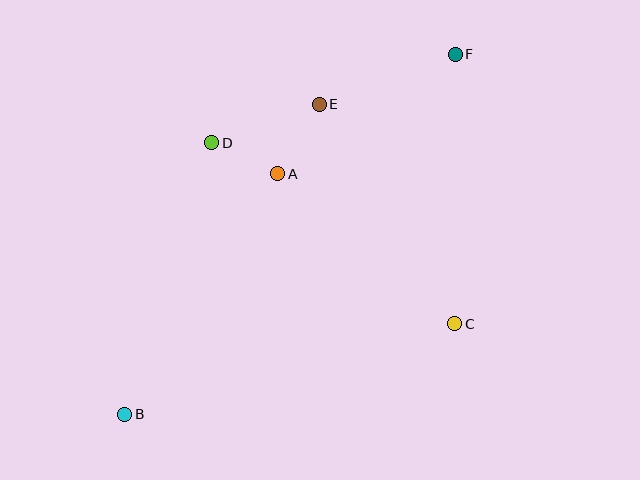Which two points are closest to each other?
Points A and D are closest to each other.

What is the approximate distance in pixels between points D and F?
The distance between D and F is approximately 259 pixels.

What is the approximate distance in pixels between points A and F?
The distance between A and F is approximately 214 pixels.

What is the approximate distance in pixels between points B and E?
The distance between B and E is approximately 366 pixels.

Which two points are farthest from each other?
Points B and F are farthest from each other.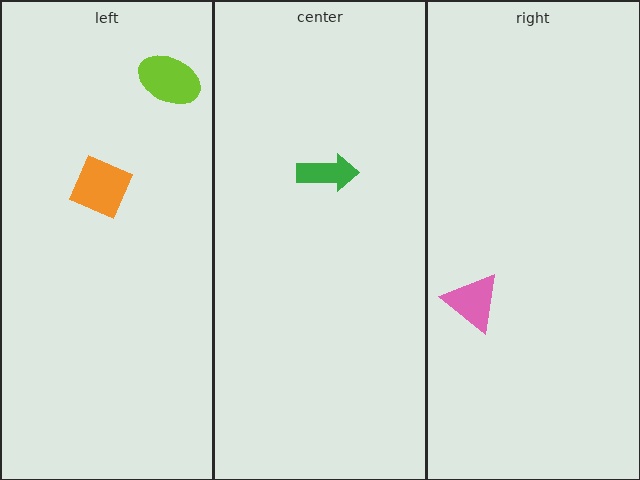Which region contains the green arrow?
The center region.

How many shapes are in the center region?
1.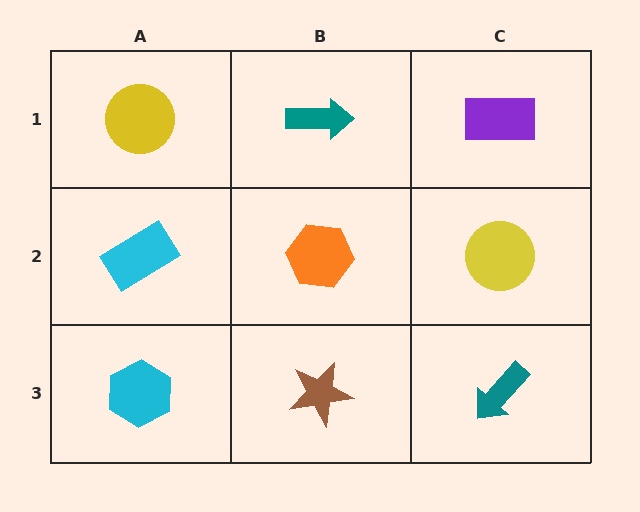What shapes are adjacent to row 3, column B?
An orange hexagon (row 2, column B), a cyan hexagon (row 3, column A), a teal arrow (row 3, column C).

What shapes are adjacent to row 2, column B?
A teal arrow (row 1, column B), a brown star (row 3, column B), a cyan rectangle (row 2, column A), a yellow circle (row 2, column C).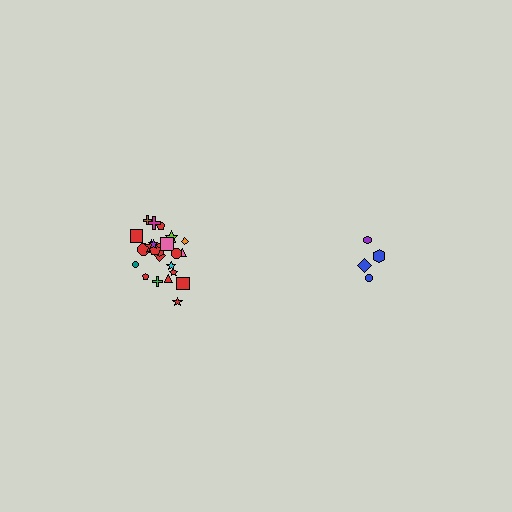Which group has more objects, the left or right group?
The left group.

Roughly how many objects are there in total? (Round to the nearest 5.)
Roughly 30 objects in total.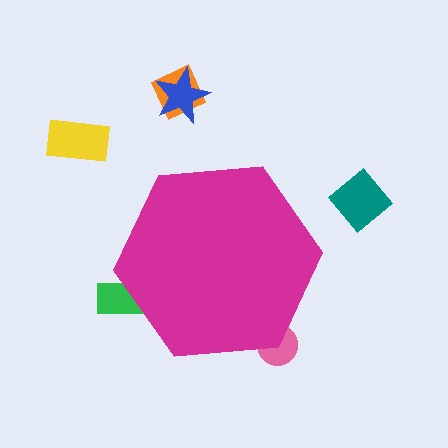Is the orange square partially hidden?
No, the orange square is fully visible.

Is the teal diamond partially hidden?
No, the teal diamond is fully visible.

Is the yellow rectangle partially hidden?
No, the yellow rectangle is fully visible.